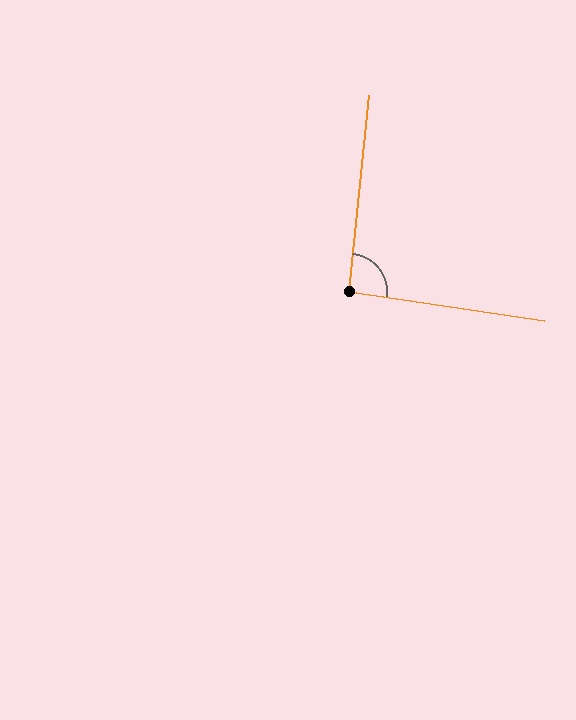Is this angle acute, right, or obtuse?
It is approximately a right angle.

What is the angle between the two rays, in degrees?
Approximately 93 degrees.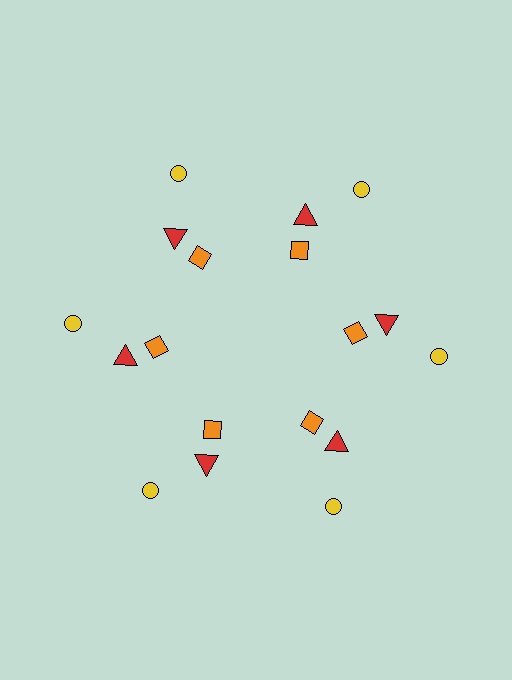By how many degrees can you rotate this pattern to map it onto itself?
The pattern maps onto itself every 60 degrees of rotation.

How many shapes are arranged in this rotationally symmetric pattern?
There are 18 shapes, arranged in 6 groups of 3.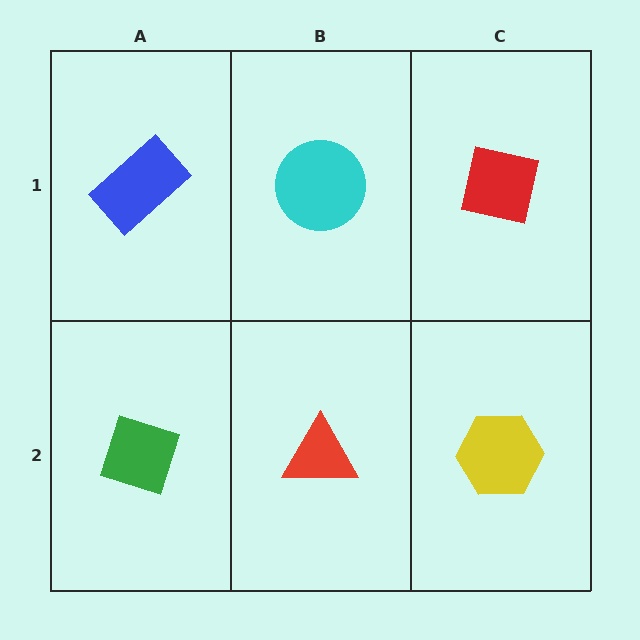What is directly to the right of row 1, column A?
A cyan circle.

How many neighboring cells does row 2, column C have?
2.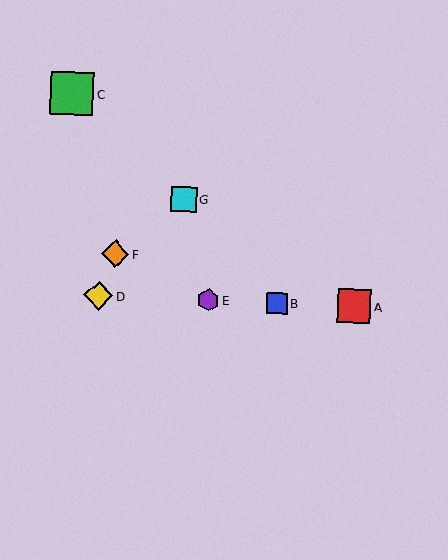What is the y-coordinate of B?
Object B is at y≈303.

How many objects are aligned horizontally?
4 objects (A, B, D, E) are aligned horizontally.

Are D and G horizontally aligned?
No, D is at y≈295 and G is at y≈199.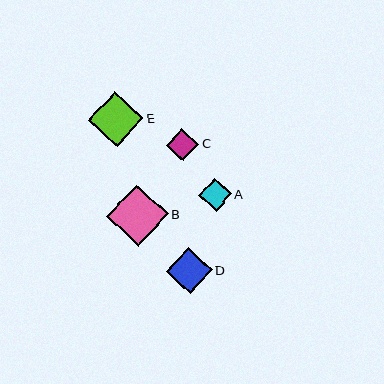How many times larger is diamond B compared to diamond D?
Diamond B is approximately 1.3 times the size of diamond D.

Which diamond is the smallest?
Diamond C is the smallest with a size of approximately 32 pixels.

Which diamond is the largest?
Diamond B is the largest with a size of approximately 61 pixels.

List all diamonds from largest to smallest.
From largest to smallest: B, E, D, A, C.